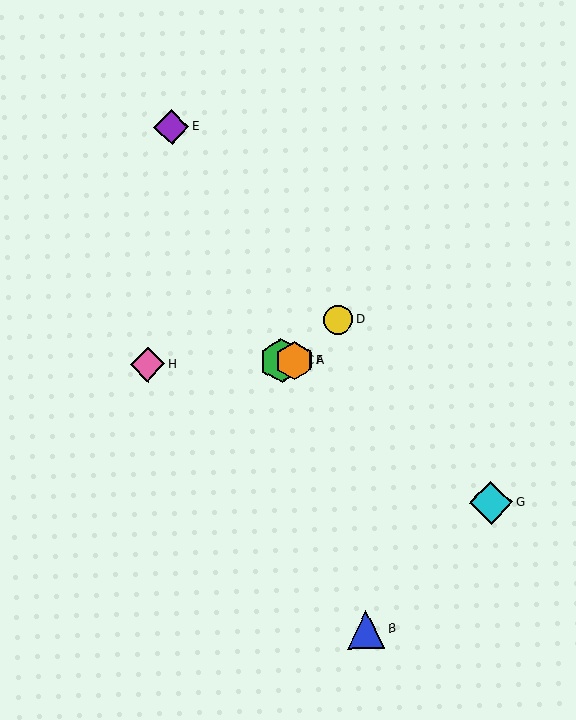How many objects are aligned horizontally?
4 objects (A, C, F, H) are aligned horizontally.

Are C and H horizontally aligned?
Yes, both are at y≈361.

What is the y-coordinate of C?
Object C is at y≈361.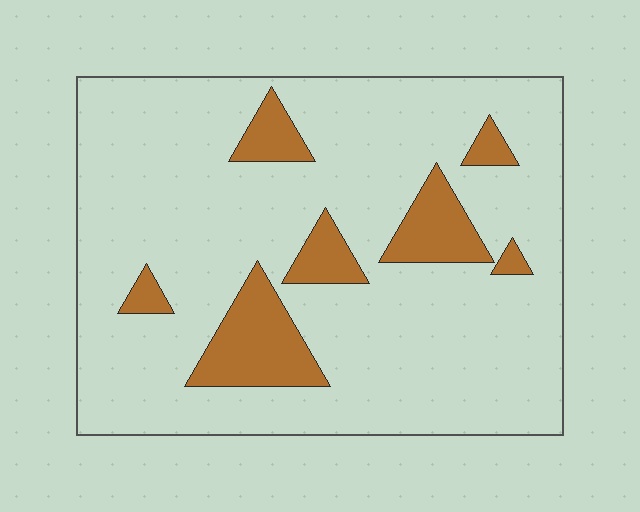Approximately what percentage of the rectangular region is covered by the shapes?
Approximately 15%.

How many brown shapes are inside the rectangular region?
7.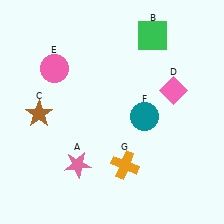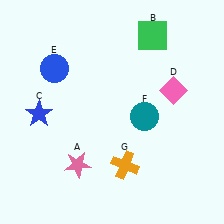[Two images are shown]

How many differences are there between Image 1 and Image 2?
There are 2 differences between the two images.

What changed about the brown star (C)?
In Image 1, C is brown. In Image 2, it changed to blue.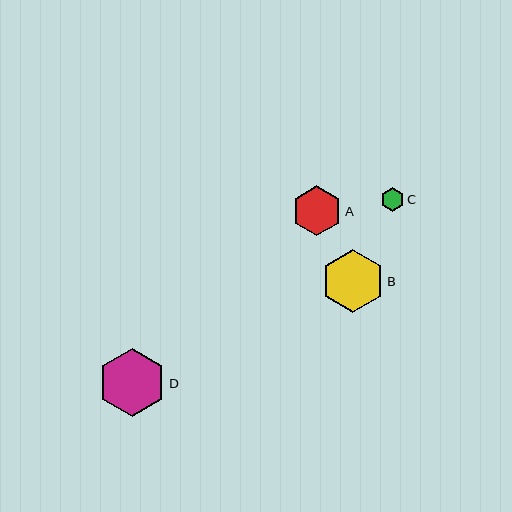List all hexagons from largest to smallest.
From largest to smallest: D, B, A, C.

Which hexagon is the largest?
Hexagon D is the largest with a size of approximately 68 pixels.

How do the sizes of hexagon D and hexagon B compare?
Hexagon D and hexagon B are approximately the same size.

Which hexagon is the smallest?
Hexagon C is the smallest with a size of approximately 24 pixels.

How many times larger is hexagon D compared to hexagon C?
Hexagon D is approximately 2.9 times the size of hexagon C.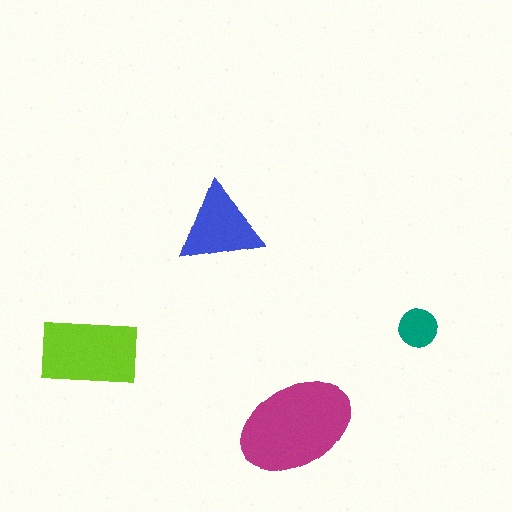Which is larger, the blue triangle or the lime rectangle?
The lime rectangle.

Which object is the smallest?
The teal circle.